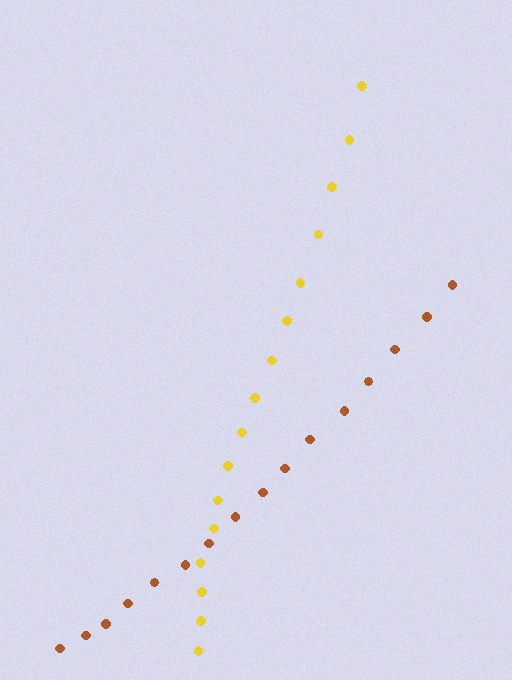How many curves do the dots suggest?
There are 2 distinct paths.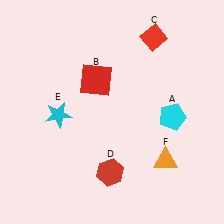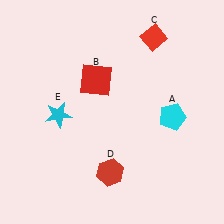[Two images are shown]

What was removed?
The orange triangle (F) was removed in Image 2.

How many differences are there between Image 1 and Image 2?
There is 1 difference between the two images.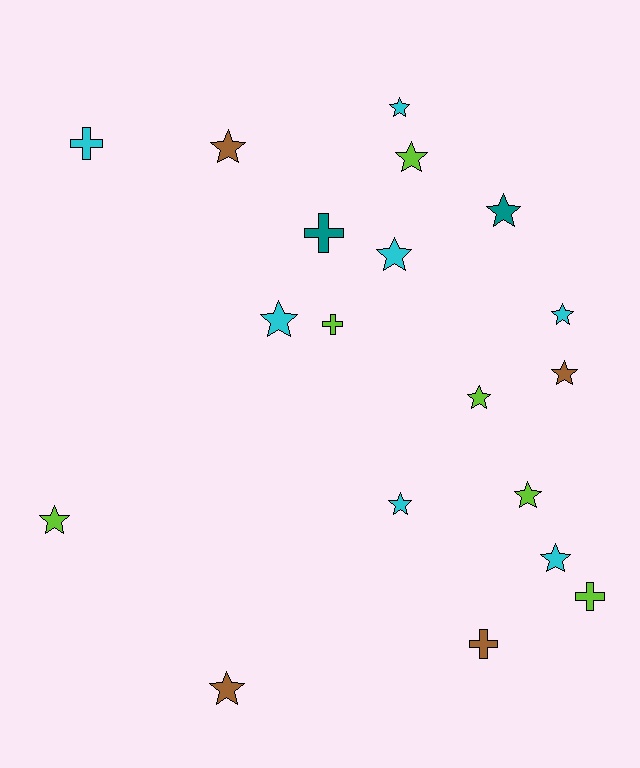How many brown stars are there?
There are 3 brown stars.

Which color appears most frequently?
Cyan, with 7 objects.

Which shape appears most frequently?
Star, with 14 objects.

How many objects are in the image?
There are 19 objects.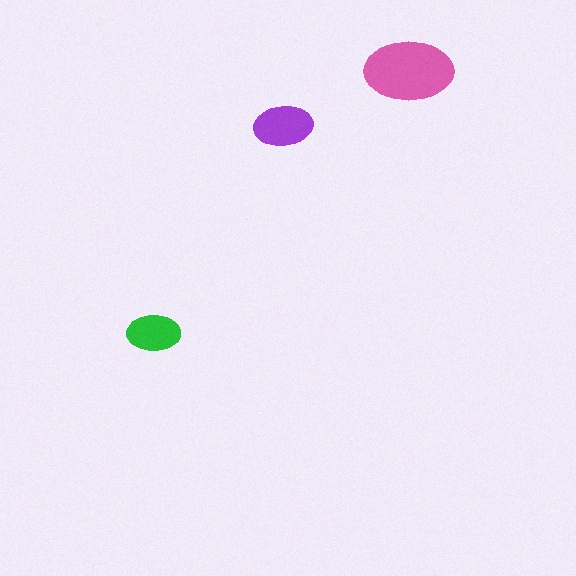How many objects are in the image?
There are 3 objects in the image.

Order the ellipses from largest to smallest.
the pink one, the purple one, the green one.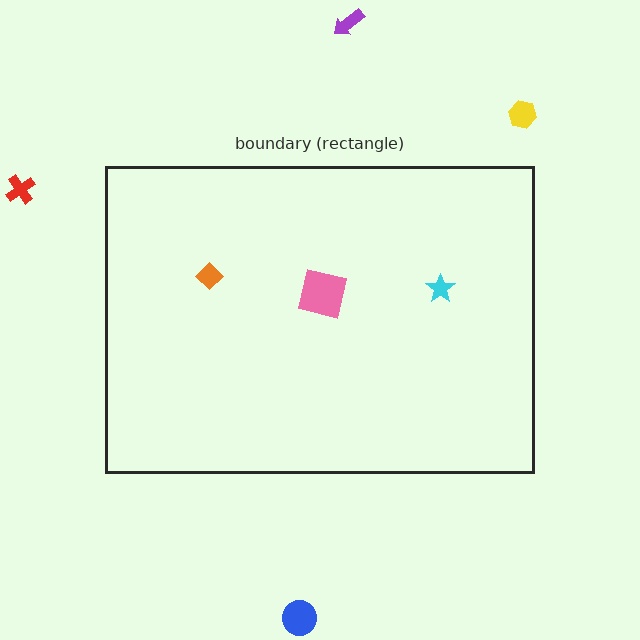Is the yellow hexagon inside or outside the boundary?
Outside.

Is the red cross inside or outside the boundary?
Outside.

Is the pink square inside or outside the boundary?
Inside.